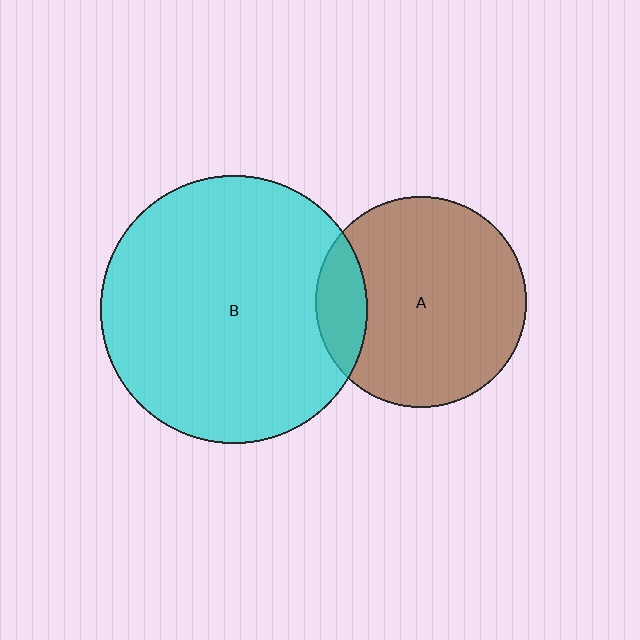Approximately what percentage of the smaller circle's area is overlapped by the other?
Approximately 15%.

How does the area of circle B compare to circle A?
Approximately 1.6 times.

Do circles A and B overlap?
Yes.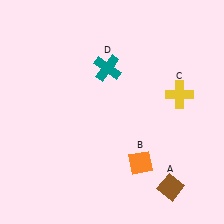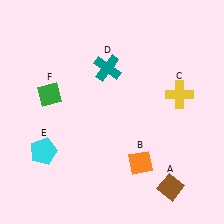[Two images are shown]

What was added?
A cyan pentagon (E), a green diamond (F) were added in Image 2.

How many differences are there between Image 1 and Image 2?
There are 2 differences between the two images.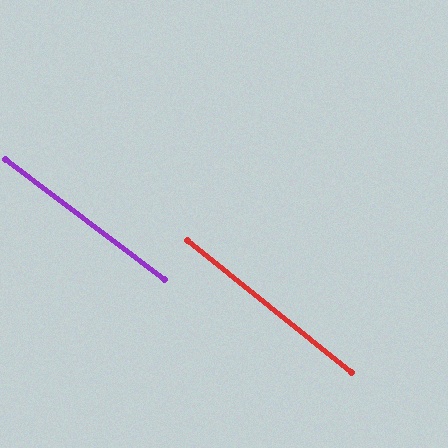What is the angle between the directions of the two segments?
Approximately 2 degrees.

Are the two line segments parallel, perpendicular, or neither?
Parallel — their directions differ by only 1.9°.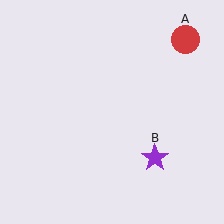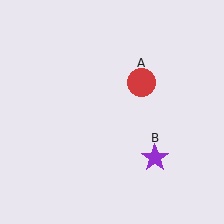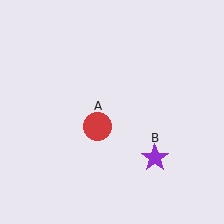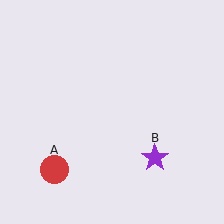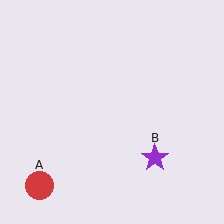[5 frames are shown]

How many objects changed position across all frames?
1 object changed position: red circle (object A).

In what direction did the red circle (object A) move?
The red circle (object A) moved down and to the left.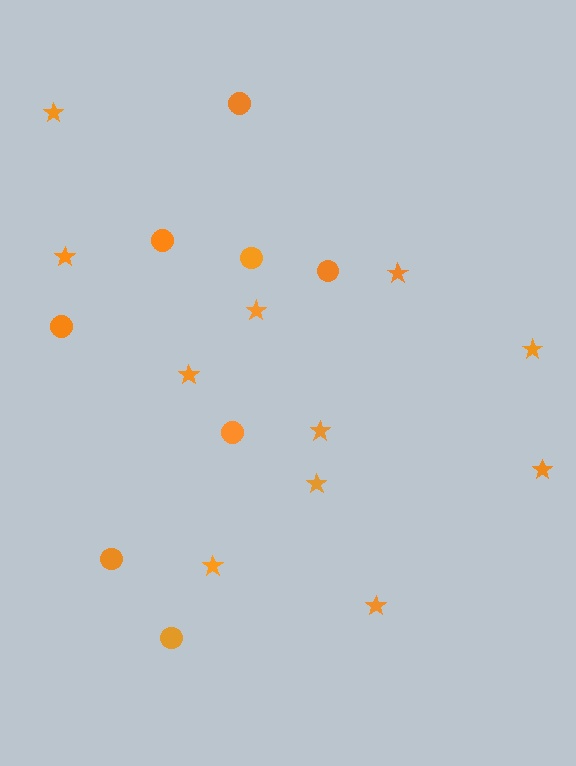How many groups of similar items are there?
There are 2 groups: one group of stars (11) and one group of circles (8).